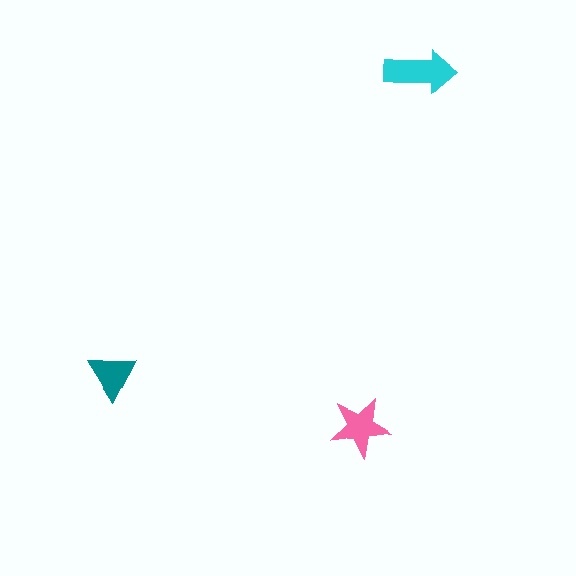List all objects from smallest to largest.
The teal triangle, the pink star, the cyan arrow.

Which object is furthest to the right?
The cyan arrow is rightmost.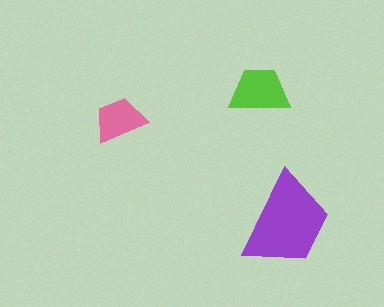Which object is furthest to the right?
The purple trapezoid is rightmost.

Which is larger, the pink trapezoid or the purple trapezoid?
The purple one.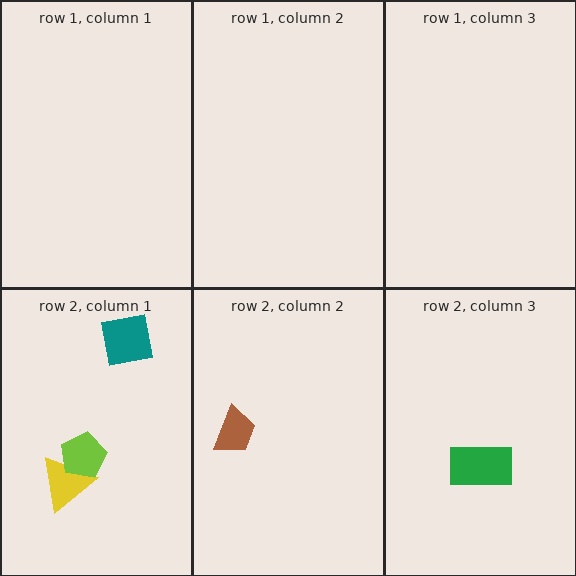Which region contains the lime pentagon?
The row 2, column 1 region.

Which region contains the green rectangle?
The row 2, column 3 region.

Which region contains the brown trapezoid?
The row 2, column 2 region.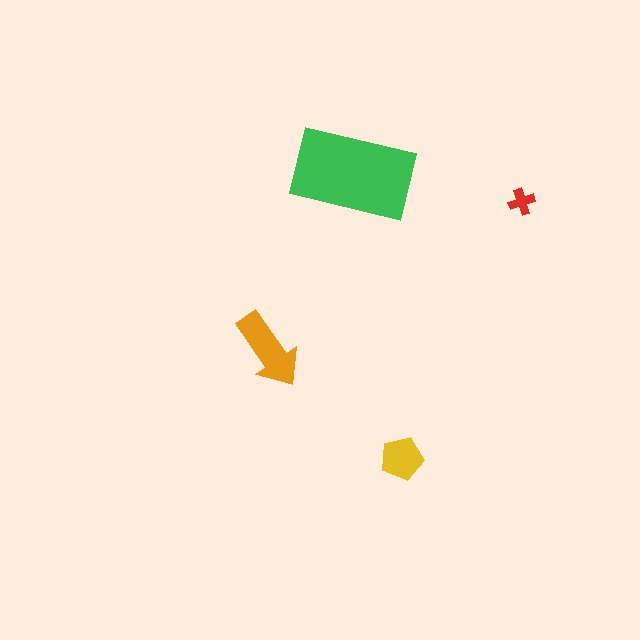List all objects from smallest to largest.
The red cross, the yellow pentagon, the orange arrow, the green rectangle.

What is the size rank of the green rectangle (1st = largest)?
1st.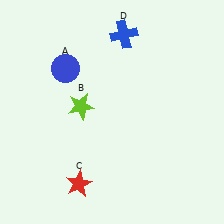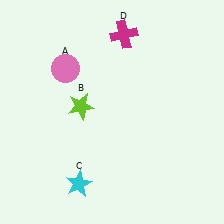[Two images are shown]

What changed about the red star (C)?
In Image 1, C is red. In Image 2, it changed to cyan.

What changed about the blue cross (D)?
In Image 1, D is blue. In Image 2, it changed to magenta.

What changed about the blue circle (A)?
In Image 1, A is blue. In Image 2, it changed to pink.